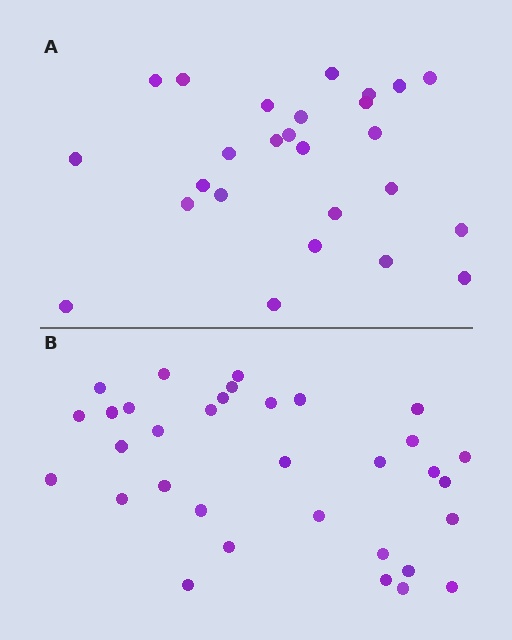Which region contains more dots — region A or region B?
Region B (the bottom region) has more dots.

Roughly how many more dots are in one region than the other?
Region B has roughly 8 or so more dots than region A.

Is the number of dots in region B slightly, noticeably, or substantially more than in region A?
Region B has noticeably more, but not dramatically so. The ratio is roughly 1.3 to 1.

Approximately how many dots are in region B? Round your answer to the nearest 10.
About 30 dots. (The exact count is 33, which rounds to 30.)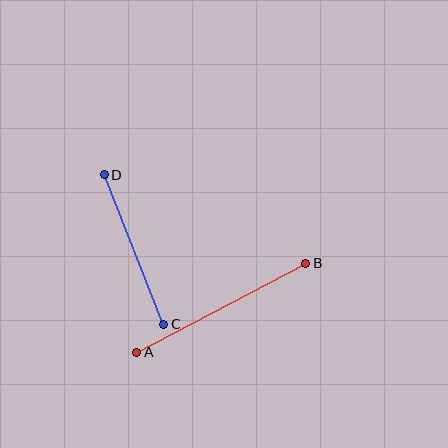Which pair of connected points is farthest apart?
Points A and B are farthest apart.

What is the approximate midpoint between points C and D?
The midpoint is at approximately (134, 249) pixels.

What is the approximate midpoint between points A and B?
The midpoint is at approximately (221, 308) pixels.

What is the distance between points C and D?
The distance is approximately 161 pixels.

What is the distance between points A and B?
The distance is approximately 191 pixels.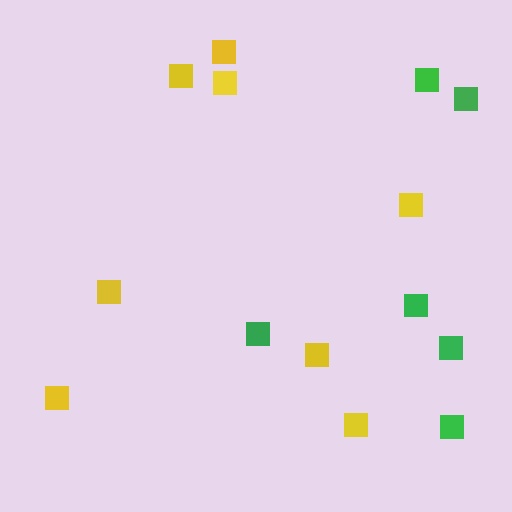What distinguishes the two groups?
There are 2 groups: one group of green squares (6) and one group of yellow squares (8).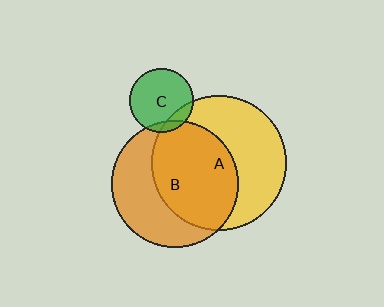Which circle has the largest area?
Circle A (yellow).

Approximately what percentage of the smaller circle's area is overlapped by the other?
Approximately 15%.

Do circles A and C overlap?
Yes.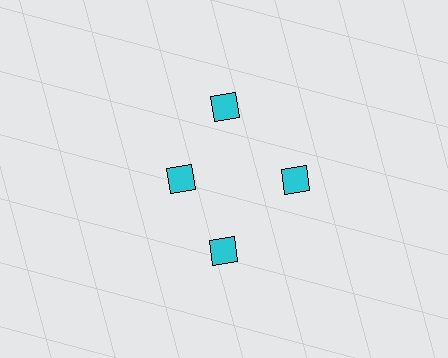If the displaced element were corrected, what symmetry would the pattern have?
It would have 4-fold rotational symmetry — the pattern would map onto itself every 90 degrees.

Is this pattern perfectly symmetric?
No. The 4 cyan diamonds are arranged in a ring, but one element near the 9 o'clock position is pulled inward toward the center, breaking the 4-fold rotational symmetry.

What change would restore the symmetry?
The symmetry would be restored by moving it outward, back onto the ring so that all 4 diamonds sit at equal angles and equal distance from the center.